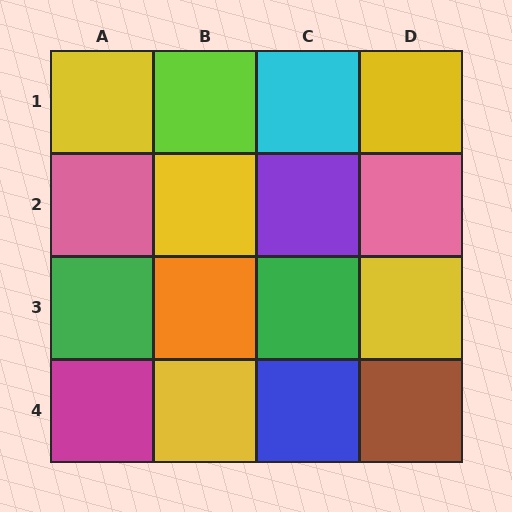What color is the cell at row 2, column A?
Pink.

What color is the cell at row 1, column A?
Yellow.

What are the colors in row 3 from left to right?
Green, orange, green, yellow.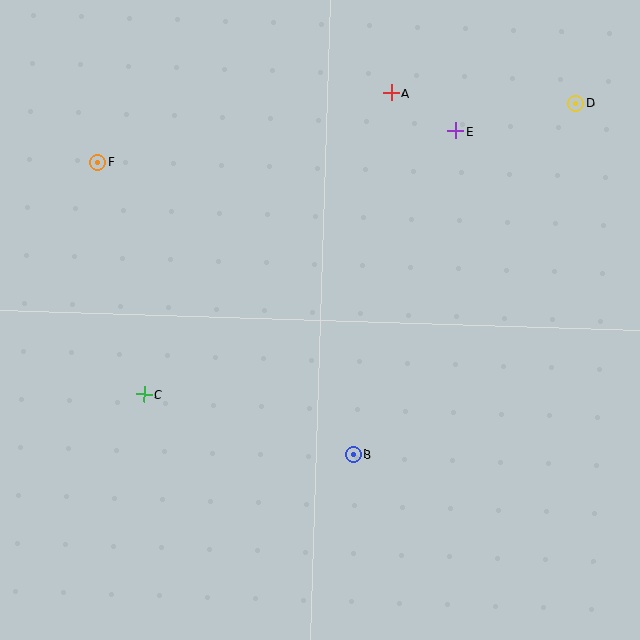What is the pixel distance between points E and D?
The distance between E and D is 123 pixels.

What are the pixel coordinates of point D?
Point D is at (576, 103).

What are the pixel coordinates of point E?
Point E is at (456, 131).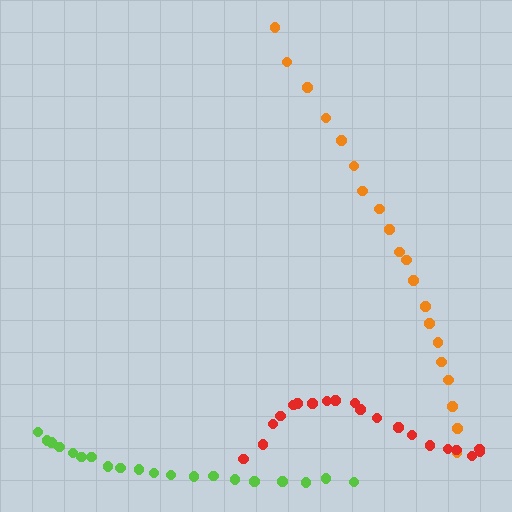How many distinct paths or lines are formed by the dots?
There are 3 distinct paths.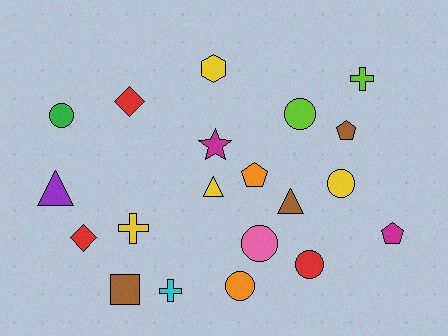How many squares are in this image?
There is 1 square.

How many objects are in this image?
There are 20 objects.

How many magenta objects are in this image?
There are 2 magenta objects.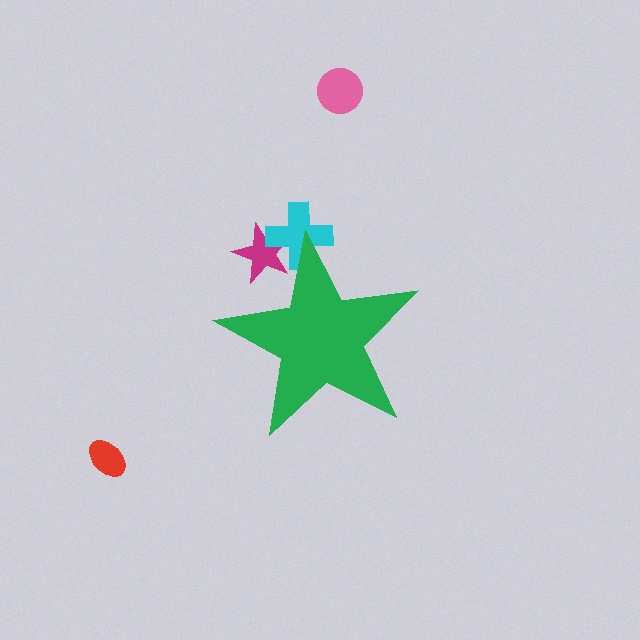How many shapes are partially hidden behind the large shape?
2 shapes are partially hidden.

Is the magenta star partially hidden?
Yes, the magenta star is partially hidden behind the green star.